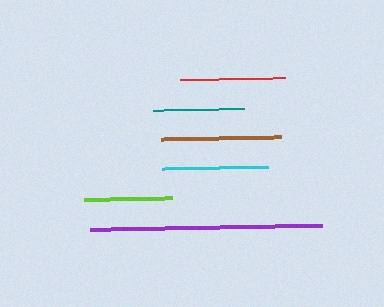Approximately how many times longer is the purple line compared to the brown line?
The purple line is approximately 1.9 times the length of the brown line.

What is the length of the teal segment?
The teal segment is approximately 92 pixels long.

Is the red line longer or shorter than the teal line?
The red line is longer than the teal line.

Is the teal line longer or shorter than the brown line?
The brown line is longer than the teal line.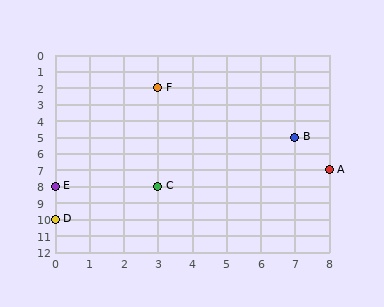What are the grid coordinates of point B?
Point B is at grid coordinates (7, 5).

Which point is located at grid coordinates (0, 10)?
Point D is at (0, 10).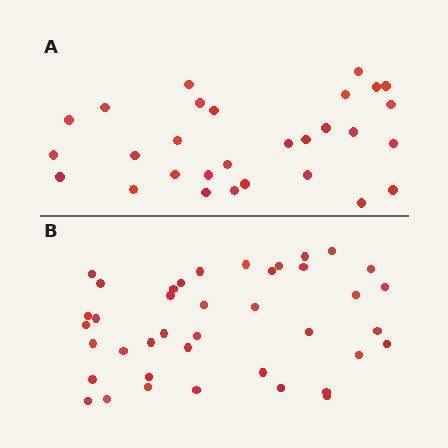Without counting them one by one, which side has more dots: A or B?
Region B (the bottom region) has more dots.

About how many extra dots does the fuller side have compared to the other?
Region B has roughly 12 or so more dots than region A.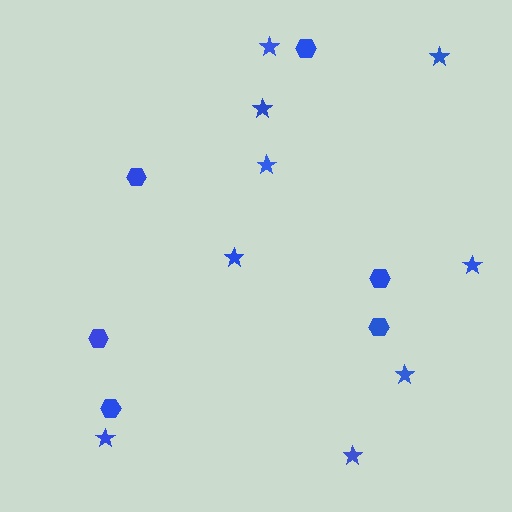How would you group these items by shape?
There are 2 groups: one group of hexagons (6) and one group of stars (9).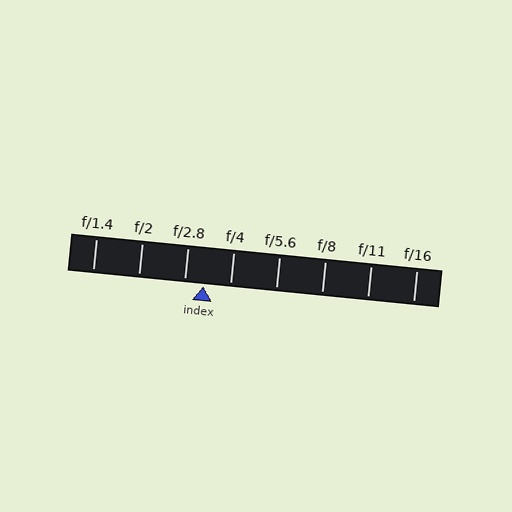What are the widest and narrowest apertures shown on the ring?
The widest aperture shown is f/1.4 and the narrowest is f/16.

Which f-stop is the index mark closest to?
The index mark is closest to f/2.8.